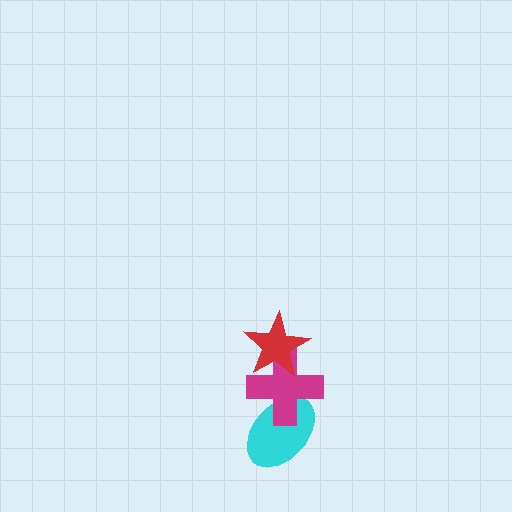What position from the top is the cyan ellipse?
The cyan ellipse is 3rd from the top.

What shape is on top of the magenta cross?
The red star is on top of the magenta cross.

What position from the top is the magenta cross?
The magenta cross is 2nd from the top.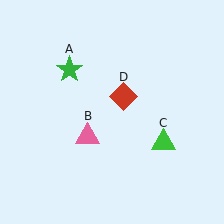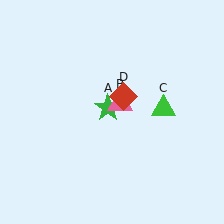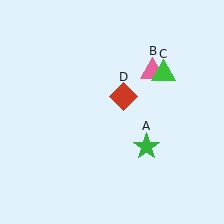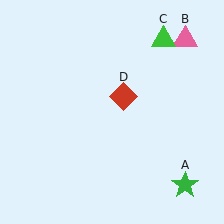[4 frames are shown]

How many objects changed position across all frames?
3 objects changed position: green star (object A), pink triangle (object B), green triangle (object C).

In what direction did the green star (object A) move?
The green star (object A) moved down and to the right.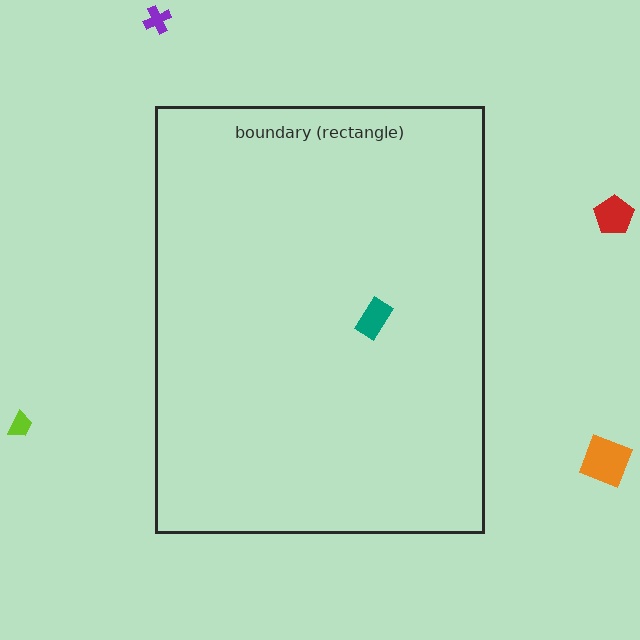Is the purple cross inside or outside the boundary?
Outside.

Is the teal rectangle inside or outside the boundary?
Inside.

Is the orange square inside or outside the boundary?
Outside.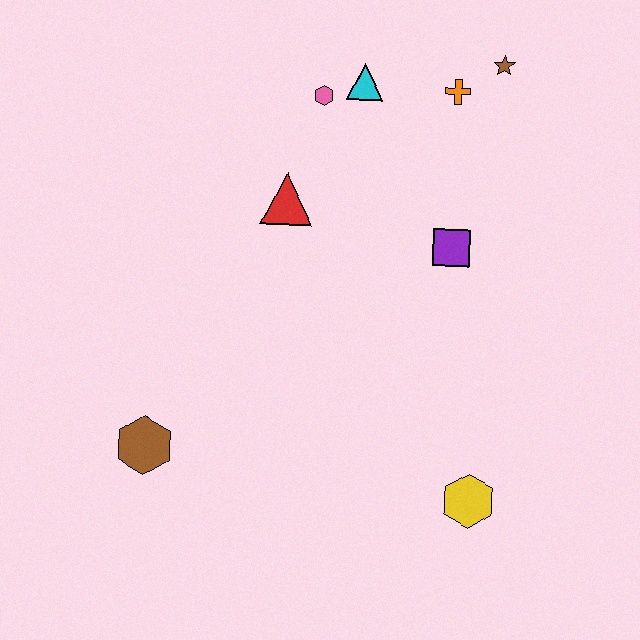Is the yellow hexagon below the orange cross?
Yes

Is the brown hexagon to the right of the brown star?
No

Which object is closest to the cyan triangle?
The pink hexagon is closest to the cyan triangle.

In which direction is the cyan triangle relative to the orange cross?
The cyan triangle is to the left of the orange cross.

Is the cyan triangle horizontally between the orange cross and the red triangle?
Yes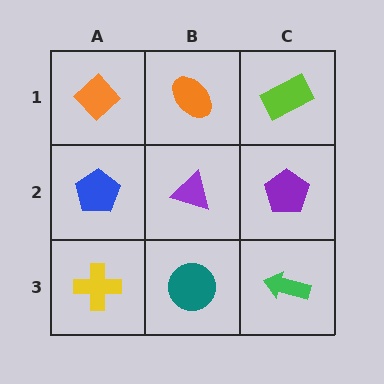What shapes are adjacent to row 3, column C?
A purple pentagon (row 2, column C), a teal circle (row 3, column B).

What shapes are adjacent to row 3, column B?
A purple triangle (row 2, column B), a yellow cross (row 3, column A), a green arrow (row 3, column C).